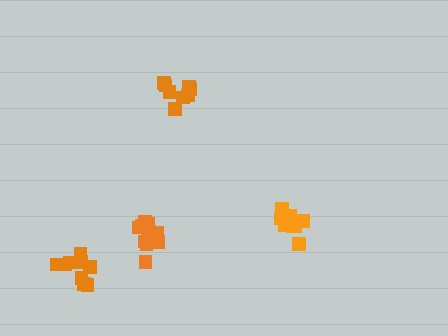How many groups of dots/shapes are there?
There are 4 groups.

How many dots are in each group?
Group 1: 11 dots, Group 2: 10 dots, Group 3: 9 dots, Group 4: 8 dots (38 total).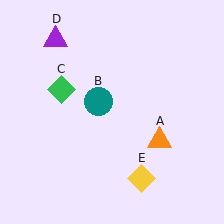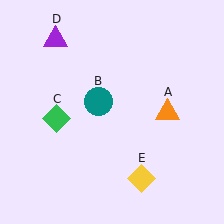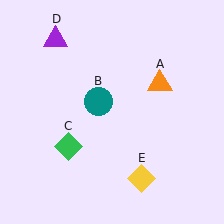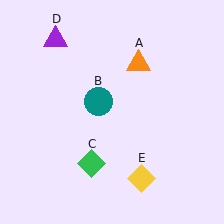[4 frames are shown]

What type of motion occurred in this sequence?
The orange triangle (object A), green diamond (object C) rotated counterclockwise around the center of the scene.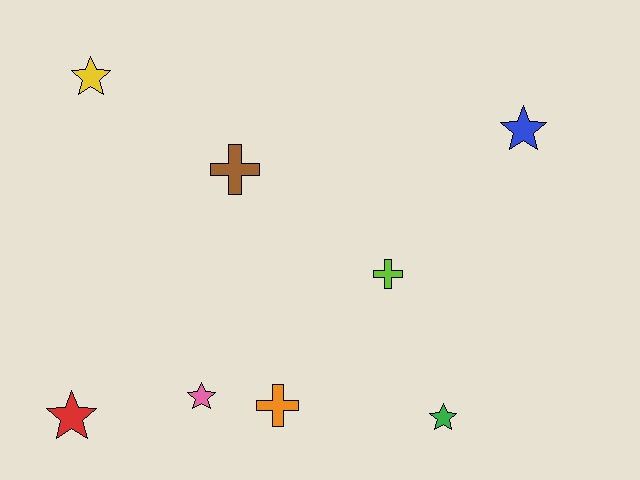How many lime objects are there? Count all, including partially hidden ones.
There is 1 lime object.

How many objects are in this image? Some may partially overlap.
There are 8 objects.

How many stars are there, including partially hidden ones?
There are 5 stars.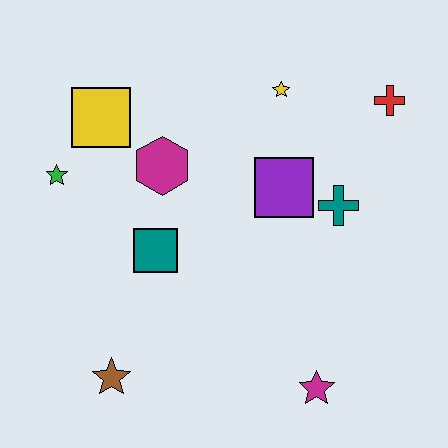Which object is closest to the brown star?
The teal square is closest to the brown star.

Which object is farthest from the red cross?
The brown star is farthest from the red cross.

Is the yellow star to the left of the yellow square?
No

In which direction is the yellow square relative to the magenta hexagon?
The yellow square is to the left of the magenta hexagon.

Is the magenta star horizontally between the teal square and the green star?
No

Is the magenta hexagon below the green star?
No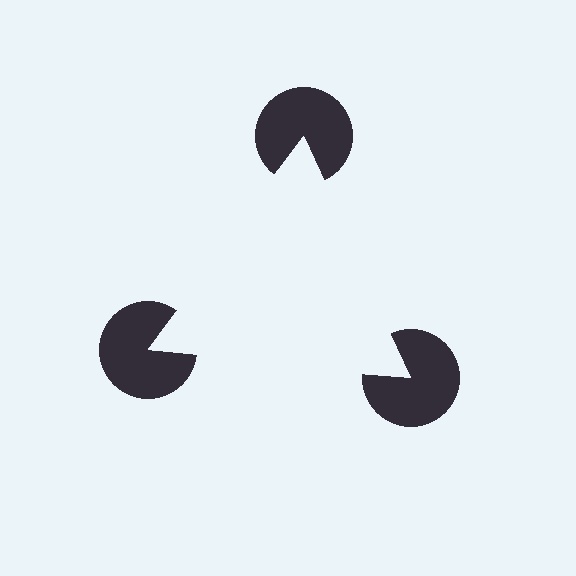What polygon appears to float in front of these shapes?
An illusory triangle — its edges are inferred from the aligned wedge cuts in the pac-man discs, not physically drawn.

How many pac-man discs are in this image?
There are 3 — one at each vertex of the illusory triangle.